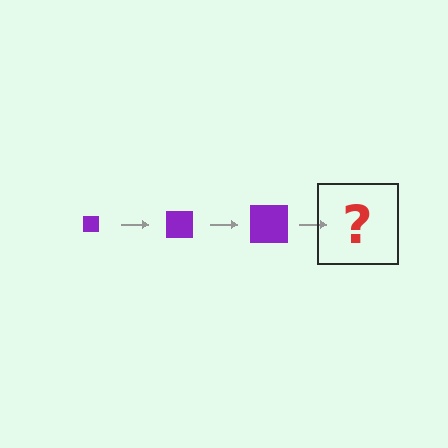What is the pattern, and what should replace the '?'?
The pattern is that the square gets progressively larger each step. The '?' should be a purple square, larger than the previous one.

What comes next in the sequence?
The next element should be a purple square, larger than the previous one.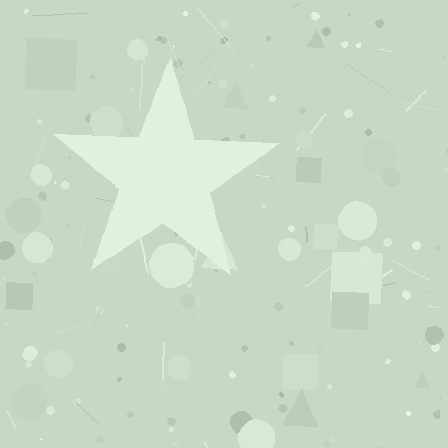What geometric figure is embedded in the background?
A star is embedded in the background.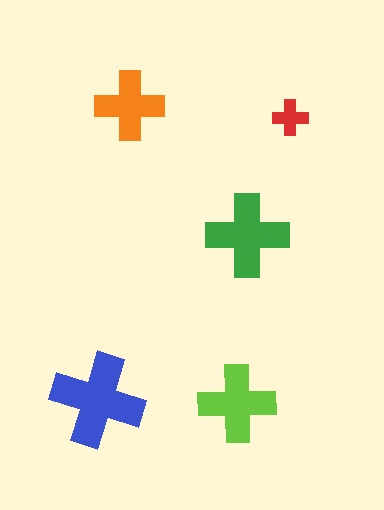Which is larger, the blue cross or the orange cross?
The blue one.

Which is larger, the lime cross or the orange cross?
The lime one.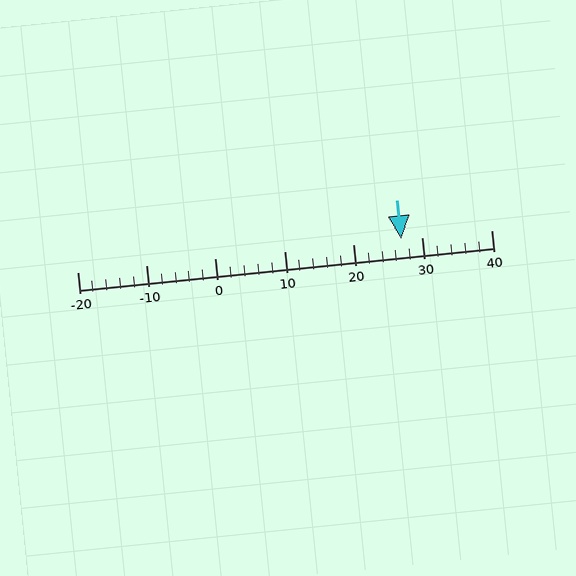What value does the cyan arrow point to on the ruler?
The cyan arrow points to approximately 27.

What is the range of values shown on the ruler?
The ruler shows values from -20 to 40.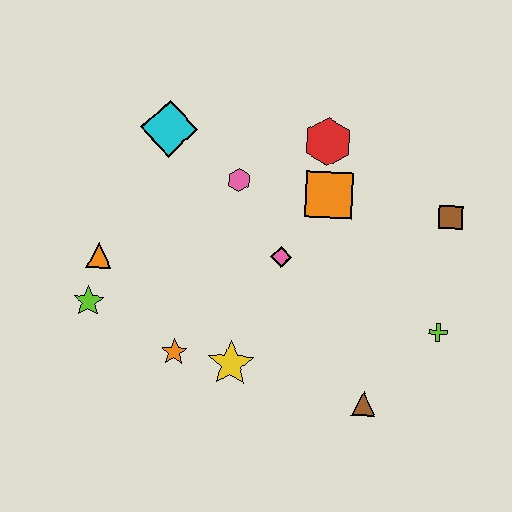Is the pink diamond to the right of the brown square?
No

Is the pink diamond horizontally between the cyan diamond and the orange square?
Yes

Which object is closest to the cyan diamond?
The pink hexagon is closest to the cyan diamond.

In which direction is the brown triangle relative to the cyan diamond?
The brown triangle is below the cyan diamond.